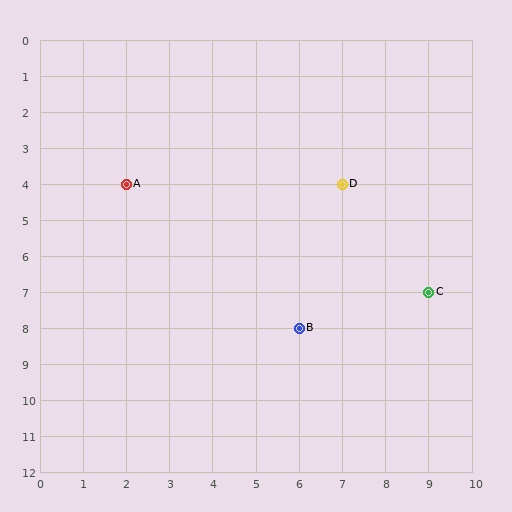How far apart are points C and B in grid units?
Points C and B are 3 columns and 1 row apart (about 3.2 grid units diagonally).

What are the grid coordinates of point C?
Point C is at grid coordinates (9, 7).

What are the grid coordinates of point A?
Point A is at grid coordinates (2, 4).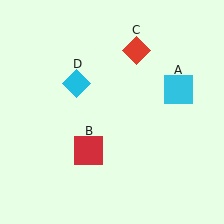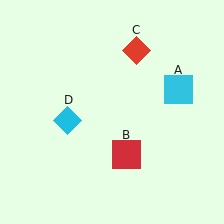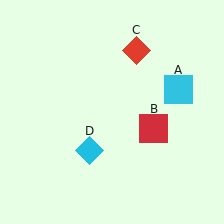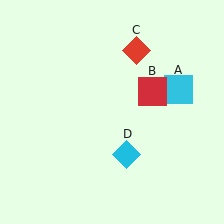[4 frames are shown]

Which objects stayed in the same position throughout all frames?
Cyan square (object A) and red diamond (object C) remained stationary.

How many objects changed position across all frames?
2 objects changed position: red square (object B), cyan diamond (object D).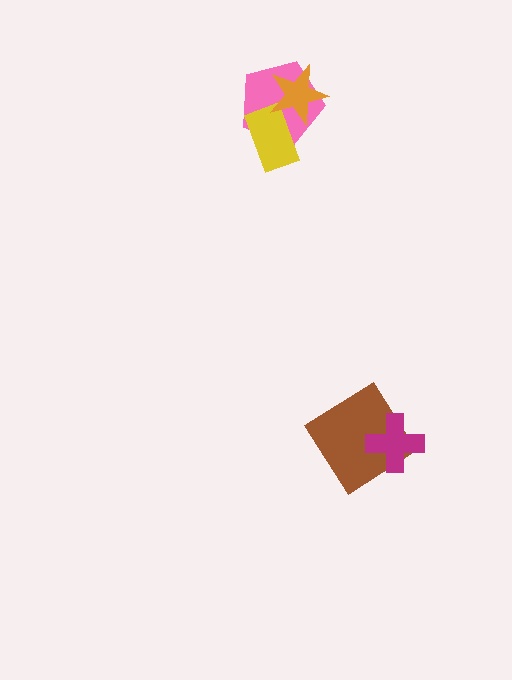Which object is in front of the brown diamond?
The magenta cross is in front of the brown diamond.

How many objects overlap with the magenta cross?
1 object overlaps with the magenta cross.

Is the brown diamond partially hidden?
Yes, it is partially covered by another shape.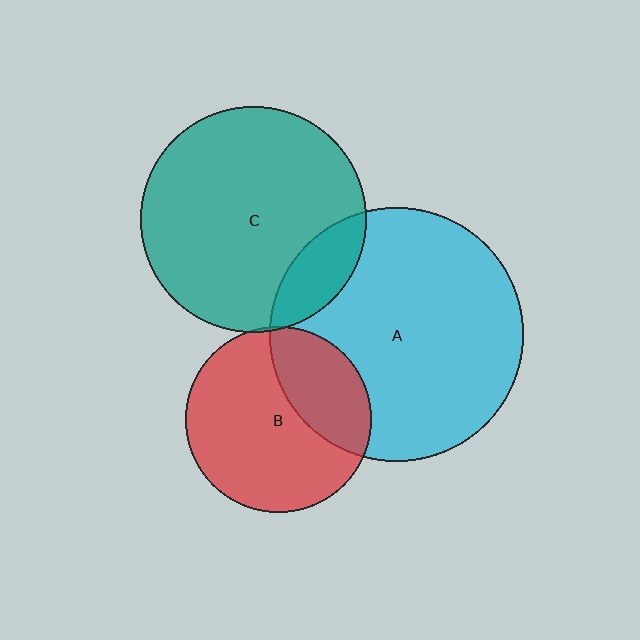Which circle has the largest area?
Circle A (cyan).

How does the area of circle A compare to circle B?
Approximately 1.9 times.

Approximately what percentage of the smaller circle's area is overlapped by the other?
Approximately 30%.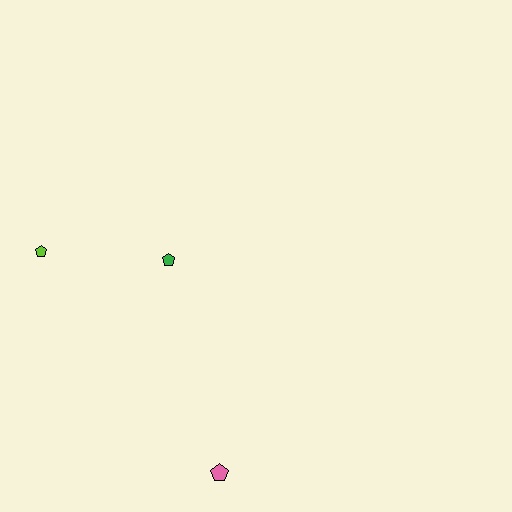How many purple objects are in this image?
There are no purple objects.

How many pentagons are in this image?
There are 3 pentagons.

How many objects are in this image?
There are 3 objects.